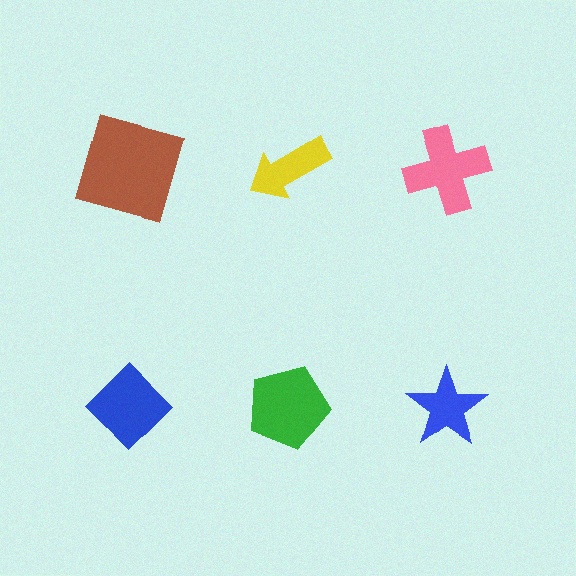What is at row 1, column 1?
A brown square.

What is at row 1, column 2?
A yellow arrow.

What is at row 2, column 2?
A green pentagon.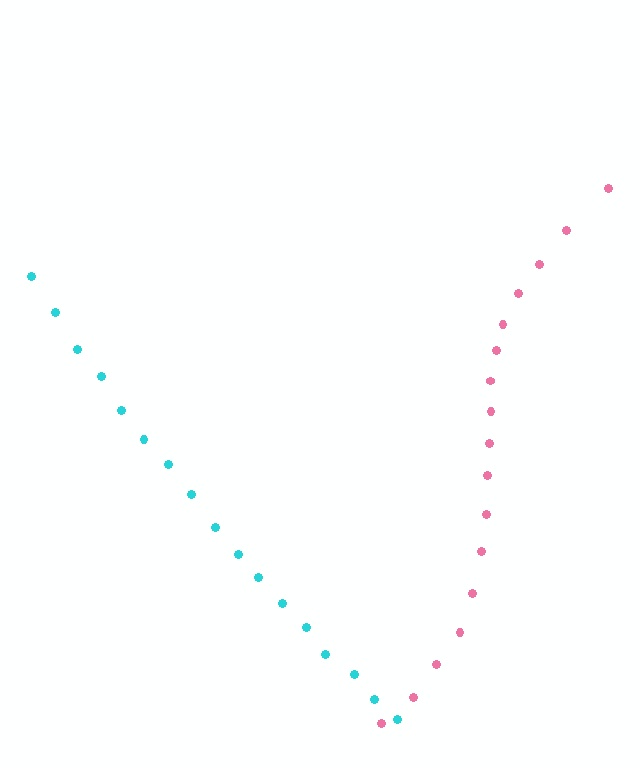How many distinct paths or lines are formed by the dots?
There are 2 distinct paths.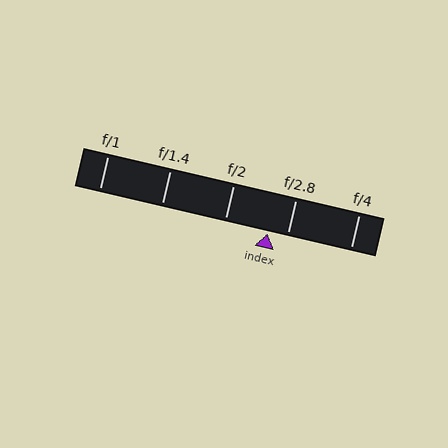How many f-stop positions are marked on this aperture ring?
There are 5 f-stop positions marked.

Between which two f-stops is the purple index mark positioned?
The index mark is between f/2 and f/2.8.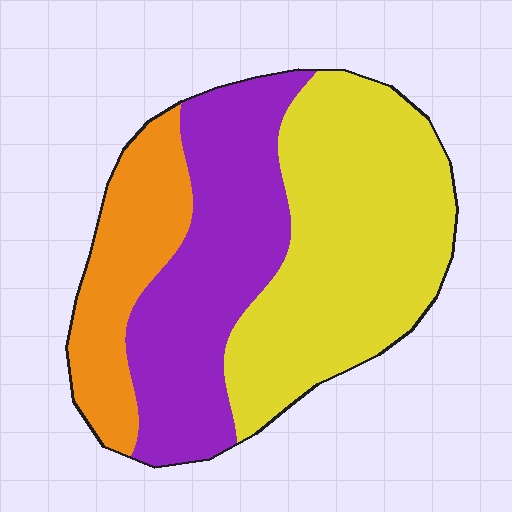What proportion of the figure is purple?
Purple covers about 35% of the figure.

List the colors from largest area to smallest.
From largest to smallest: yellow, purple, orange.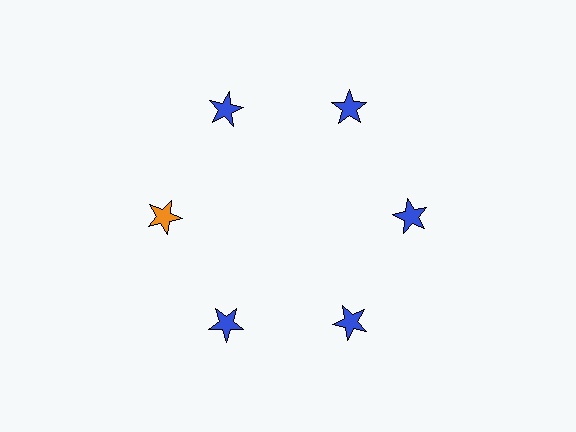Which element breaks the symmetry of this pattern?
The orange star at roughly the 9 o'clock position breaks the symmetry. All other shapes are blue stars.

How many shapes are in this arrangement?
There are 6 shapes arranged in a ring pattern.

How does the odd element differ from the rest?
It has a different color: orange instead of blue.